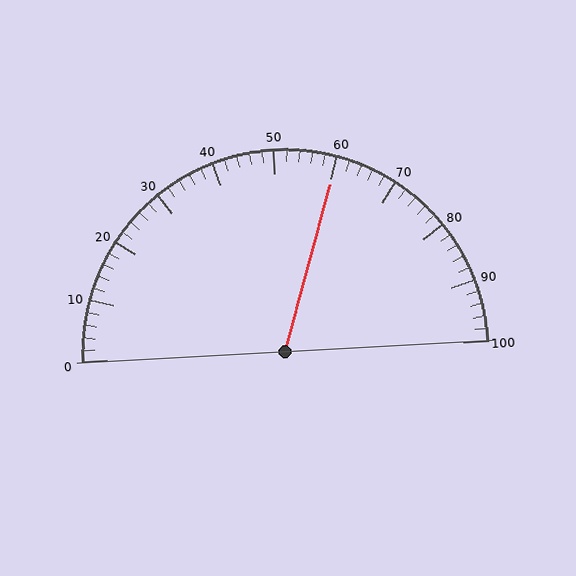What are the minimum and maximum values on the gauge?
The gauge ranges from 0 to 100.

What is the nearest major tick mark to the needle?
The nearest major tick mark is 60.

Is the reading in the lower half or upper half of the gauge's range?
The reading is in the upper half of the range (0 to 100).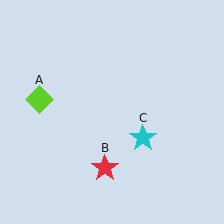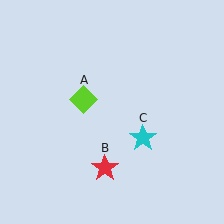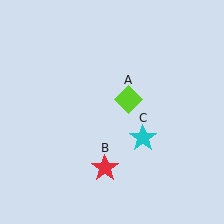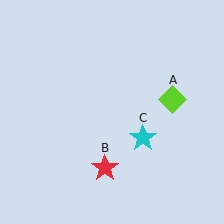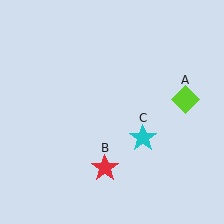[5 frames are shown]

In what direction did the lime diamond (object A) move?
The lime diamond (object A) moved right.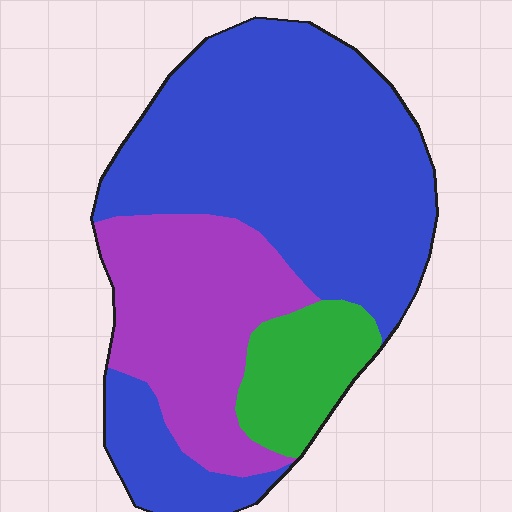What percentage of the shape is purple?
Purple takes up between a sixth and a third of the shape.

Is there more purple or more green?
Purple.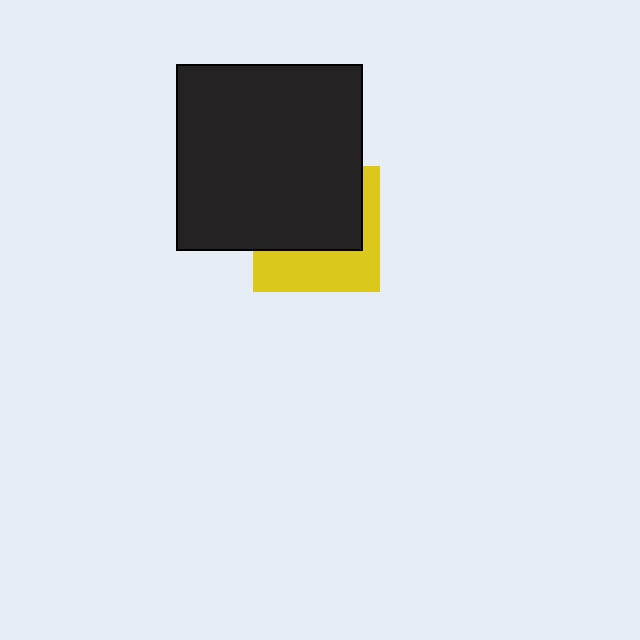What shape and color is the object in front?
The object in front is a black square.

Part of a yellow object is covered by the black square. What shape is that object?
It is a square.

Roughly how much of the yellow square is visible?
A small part of it is visible (roughly 40%).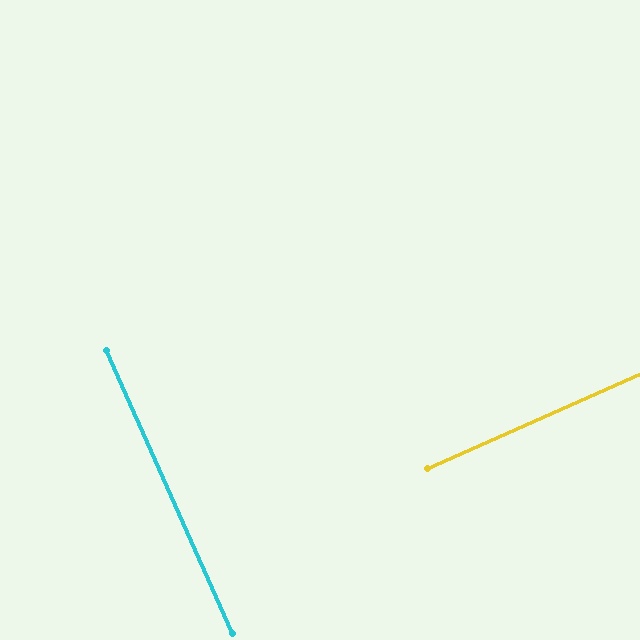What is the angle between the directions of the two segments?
Approximately 90 degrees.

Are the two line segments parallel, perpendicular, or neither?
Perpendicular — they meet at approximately 90°.